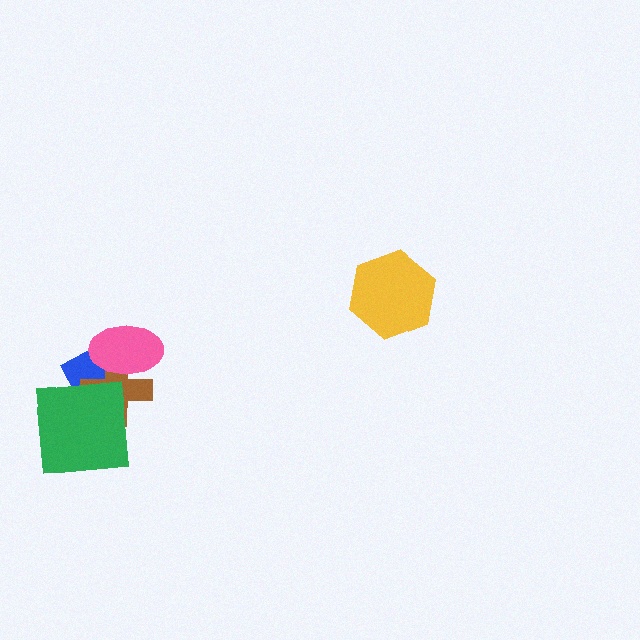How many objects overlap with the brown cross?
3 objects overlap with the brown cross.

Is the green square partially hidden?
No, no other shape covers it.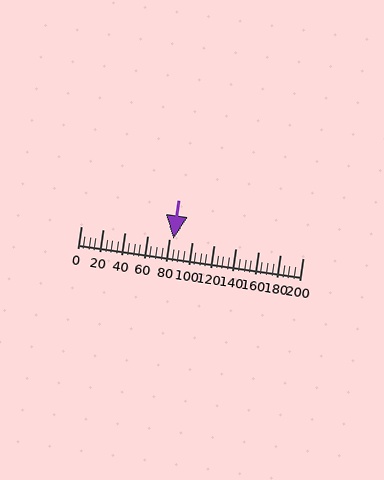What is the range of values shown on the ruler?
The ruler shows values from 0 to 200.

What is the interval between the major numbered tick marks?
The major tick marks are spaced 20 units apart.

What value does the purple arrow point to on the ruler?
The purple arrow points to approximately 83.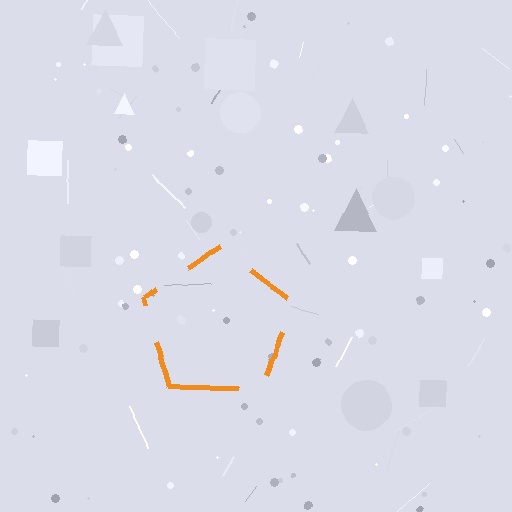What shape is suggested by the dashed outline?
The dashed outline suggests a pentagon.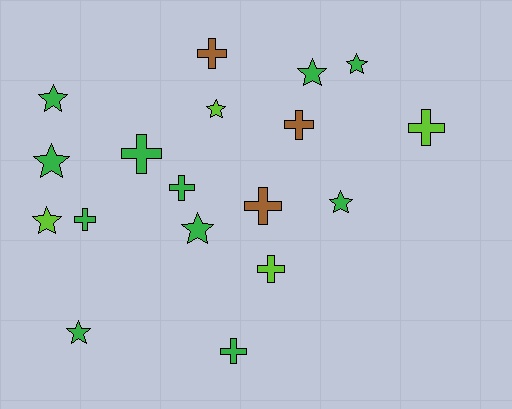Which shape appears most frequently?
Cross, with 9 objects.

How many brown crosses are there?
There are 3 brown crosses.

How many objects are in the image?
There are 18 objects.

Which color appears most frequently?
Green, with 11 objects.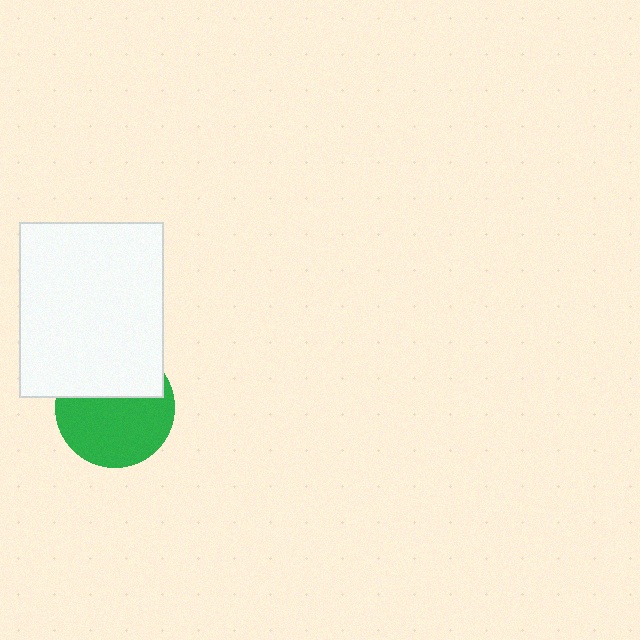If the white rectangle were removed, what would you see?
You would see the complete green circle.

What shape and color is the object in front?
The object in front is a white rectangle.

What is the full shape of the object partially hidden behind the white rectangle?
The partially hidden object is a green circle.